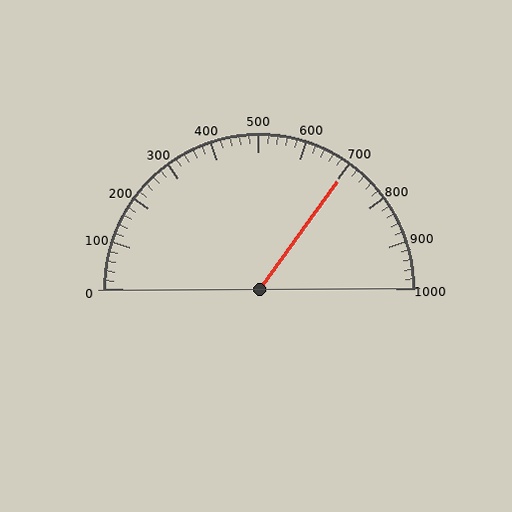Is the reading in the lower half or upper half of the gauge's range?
The reading is in the upper half of the range (0 to 1000).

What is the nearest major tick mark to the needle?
The nearest major tick mark is 700.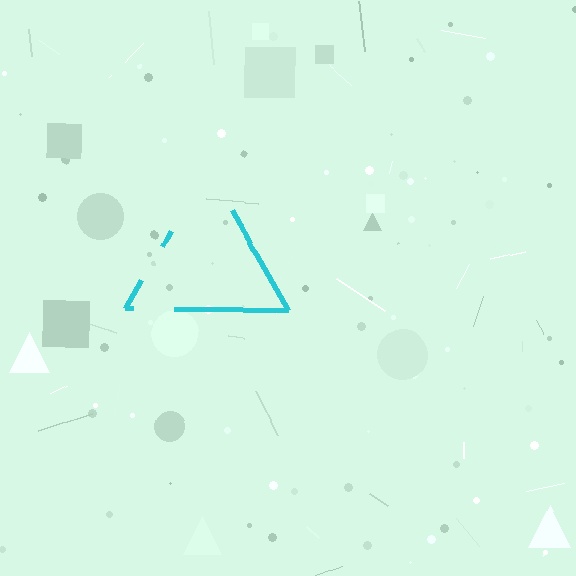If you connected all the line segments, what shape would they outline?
They would outline a triangle.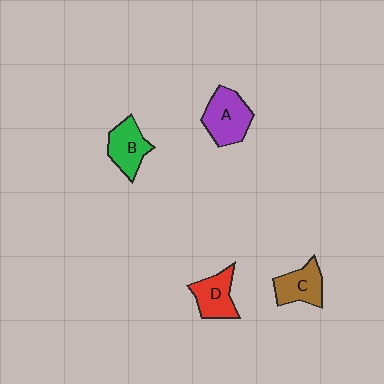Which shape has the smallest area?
Shape C (brown).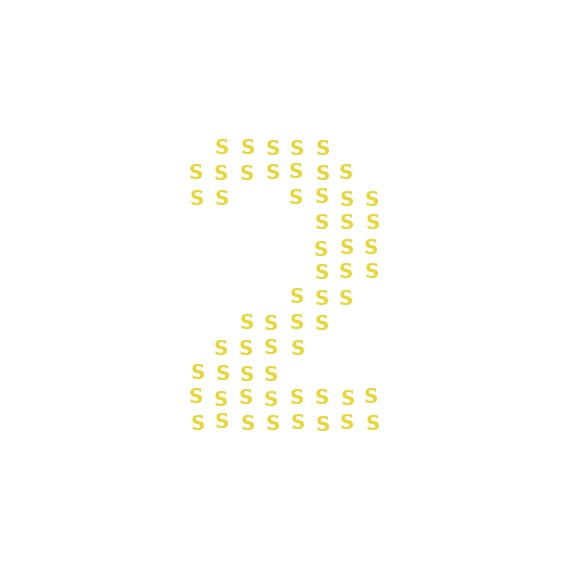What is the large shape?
The large shape is the digit 2.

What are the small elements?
The small elements are letter S's.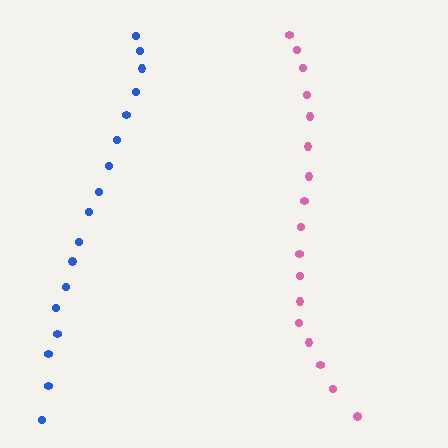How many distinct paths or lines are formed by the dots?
There are 2 distinct paths.